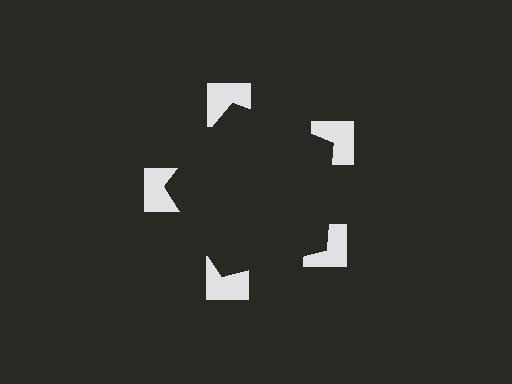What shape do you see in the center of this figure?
An illusory pentagon — its edges are inferred from the aligned wedge cuts in the notched squares, not physically drawn.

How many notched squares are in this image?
There are 5 — one at each vertex of the illusory pentagon.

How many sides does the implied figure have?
5 sides.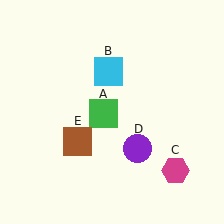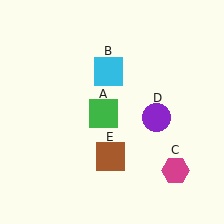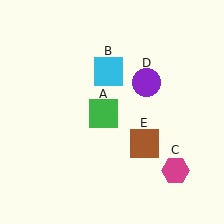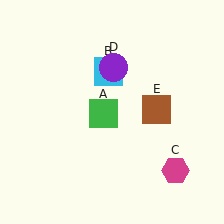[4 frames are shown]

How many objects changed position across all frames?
2 objects changed position: purple circle (object D), brown square (object E).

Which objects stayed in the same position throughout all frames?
Green square (object A) and cyan square (object B) and magenta hexagon (object C) remained stationary.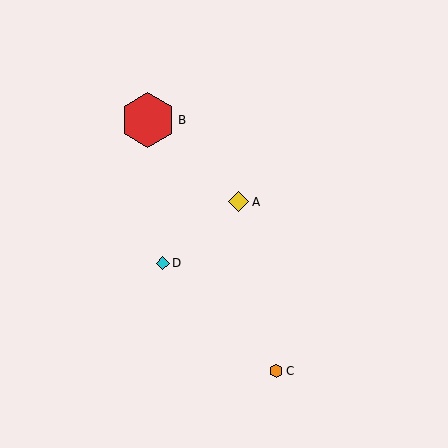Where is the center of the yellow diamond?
The center of the yellow diamond is at (239, 202).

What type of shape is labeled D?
Shape D is a cyan diamond.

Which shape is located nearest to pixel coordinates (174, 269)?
The cyan diamond (labeled D) at (163, 263) is nearest to that location.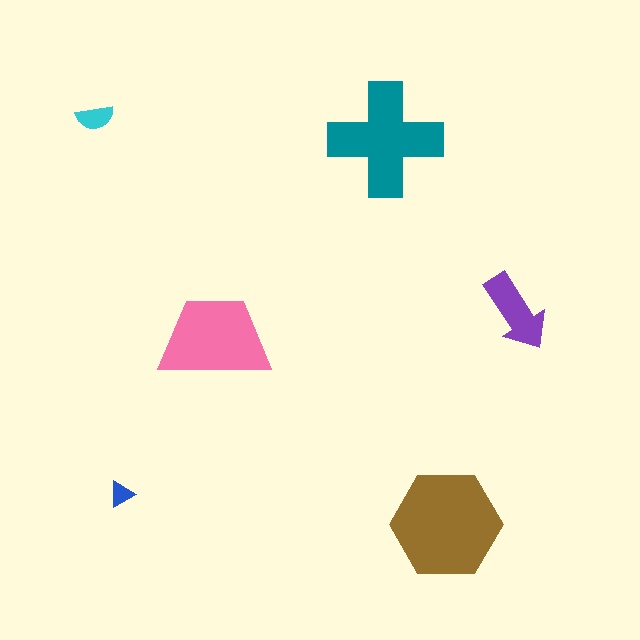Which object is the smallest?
The blue triangle.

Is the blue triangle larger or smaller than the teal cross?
Smaller.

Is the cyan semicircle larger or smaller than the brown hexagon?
Smaller.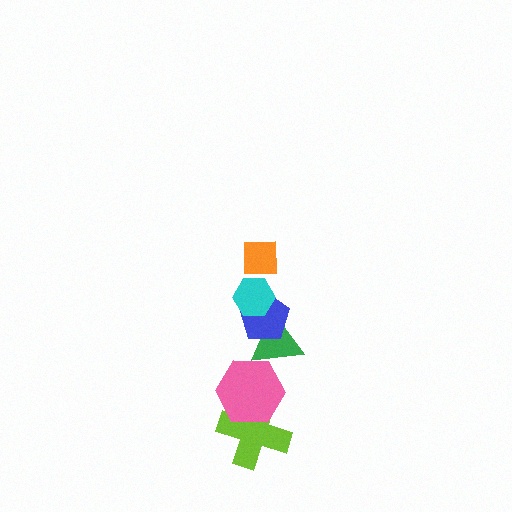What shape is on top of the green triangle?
The blue pentagon is on top of the green triangle.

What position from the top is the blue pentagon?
The blue pentagon is 3rd from the top.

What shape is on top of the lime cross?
The pink hexagon is on top of the lime cross.